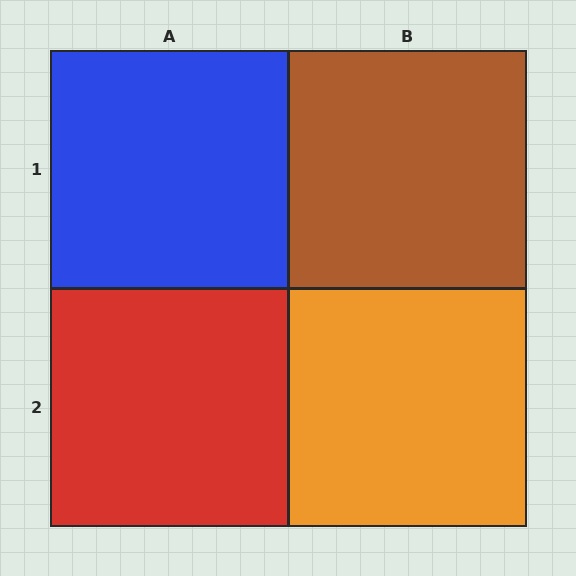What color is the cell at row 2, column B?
Orange.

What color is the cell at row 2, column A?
Red.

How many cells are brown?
1 cell is brown.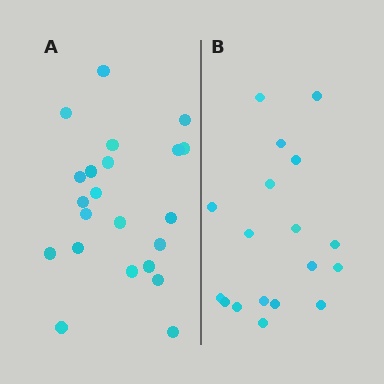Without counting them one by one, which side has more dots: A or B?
Region A (the left region) has more dots.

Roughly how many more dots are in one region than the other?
Region A has about 4 more dots than region B.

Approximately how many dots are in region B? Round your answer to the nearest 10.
About 20 dots. (The exact count is 18, which rounds to 20.)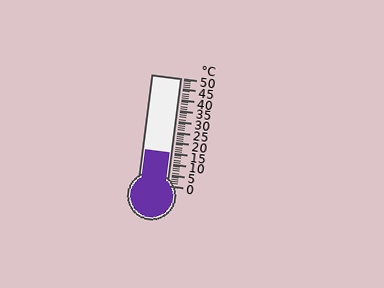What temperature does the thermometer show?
The thermometer shows approximately 15°C.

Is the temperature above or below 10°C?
The temperature is above 10°C.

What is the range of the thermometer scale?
The thermometer scale ranges from 0°C to 50°C.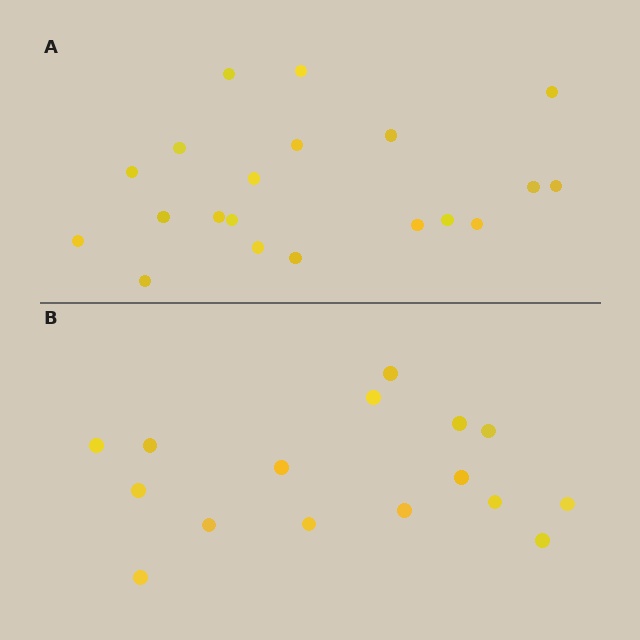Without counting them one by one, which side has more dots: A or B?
Region A (the top region) has more dots.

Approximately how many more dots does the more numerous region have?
Region A has about 4 more dots than region B.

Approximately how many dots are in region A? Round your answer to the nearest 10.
About 20 dots.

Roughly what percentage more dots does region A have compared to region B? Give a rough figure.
About 25% more.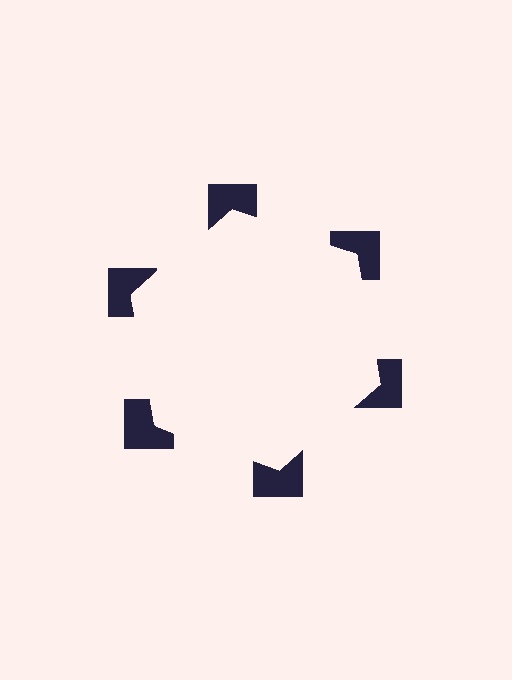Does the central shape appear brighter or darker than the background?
It typically appears slightly brighter than the background, even though no actual brightness change is drawn.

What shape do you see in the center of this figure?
An illusory hexagon — its edges are inferred from the aligned wedge cuts in the notched squares, not physically drawn.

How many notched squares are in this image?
There are 6 — one at each vertex of the illusory hexagon.